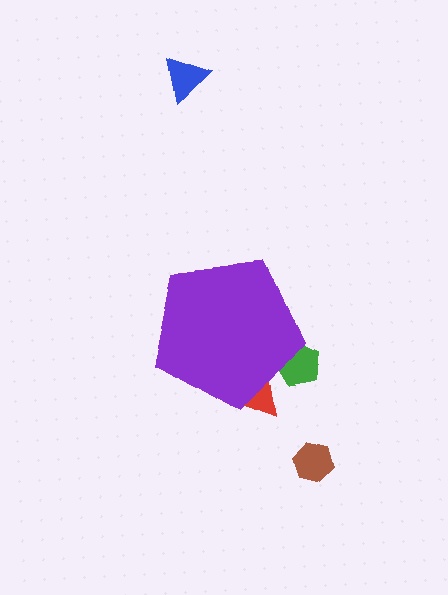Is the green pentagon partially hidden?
Yes, the green pentagon is partially hidden behind the purple pentagon.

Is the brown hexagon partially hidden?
No, the brown hexagon is fully visible.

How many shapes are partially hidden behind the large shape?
2 shapes are partially hidden.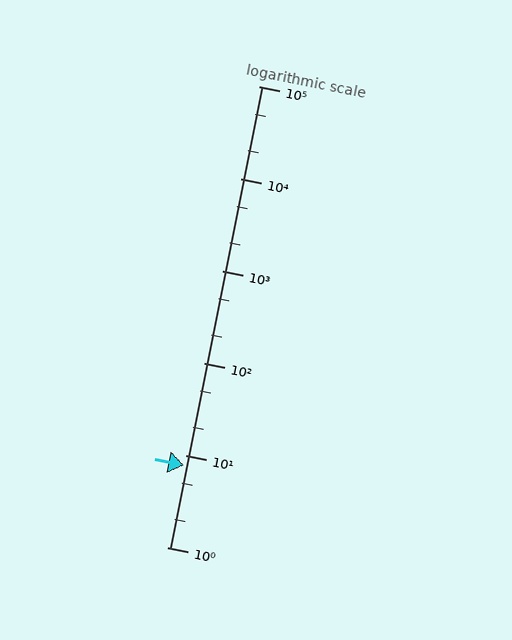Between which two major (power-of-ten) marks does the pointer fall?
The pointer is between 1 and 10.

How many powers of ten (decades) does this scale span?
The scale spans 5 decades, from 1 to 100000.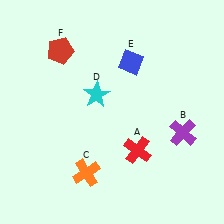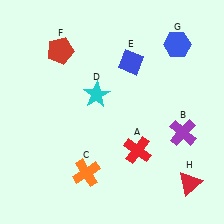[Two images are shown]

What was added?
A blue hexagon (G), a red triangle (H) were added in Image 2.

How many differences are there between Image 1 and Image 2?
There are 2 differences between the two images.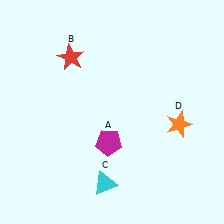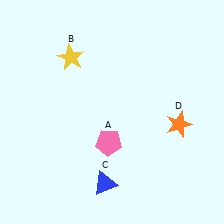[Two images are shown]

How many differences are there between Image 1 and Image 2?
There are 3 differences between the two images.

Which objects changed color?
A changed from magenta to pink. B changed from red to yellow. C changed from cyan to blue.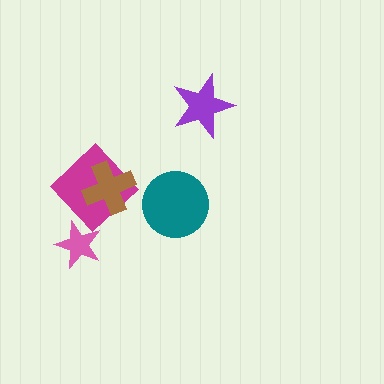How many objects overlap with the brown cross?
1 object overlaps with the brown cross.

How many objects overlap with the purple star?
0 objects overlap with the purple star.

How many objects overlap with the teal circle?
0 objects overlap with the teal circle.